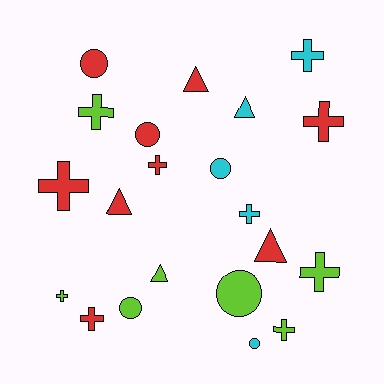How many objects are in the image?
There are 21 objects.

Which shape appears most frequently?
Cross, with 10 objects.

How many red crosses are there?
There are 4 red crosses.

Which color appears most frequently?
Red, with 9 objects.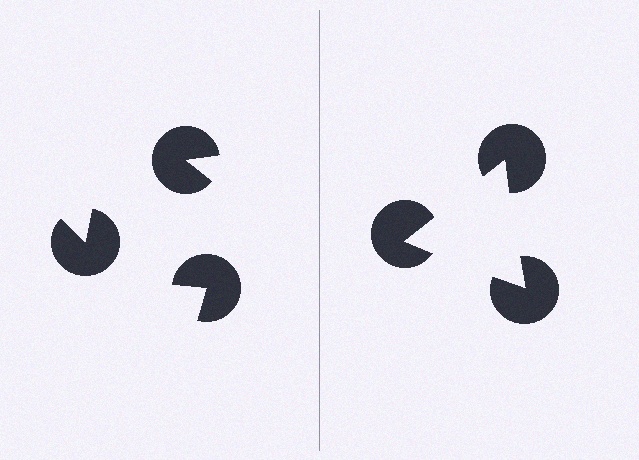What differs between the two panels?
The pac-man discs are positioned identically on both sides; only the wedge orientations differ. On the right they align to a triangle; on the left they are misaligned.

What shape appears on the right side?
An illusory triangle.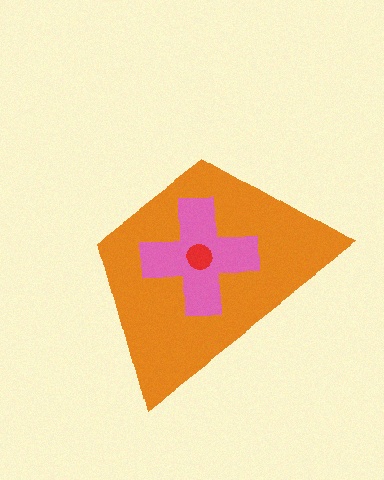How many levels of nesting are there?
3.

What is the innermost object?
The red circle.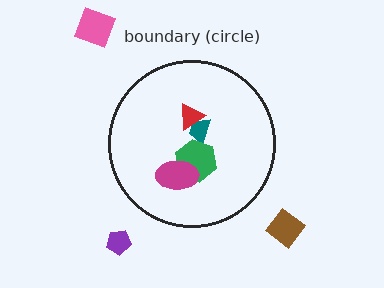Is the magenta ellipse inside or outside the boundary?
Inside.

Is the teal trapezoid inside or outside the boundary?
Inside.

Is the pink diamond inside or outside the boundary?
Outside.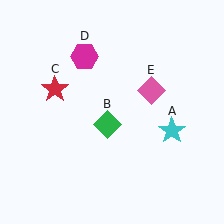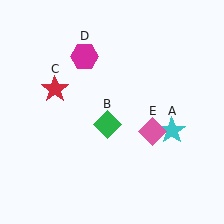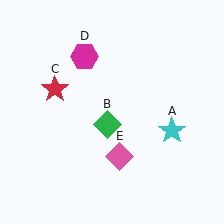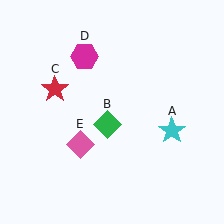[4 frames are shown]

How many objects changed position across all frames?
1 object changed position: pink diamond (object E).